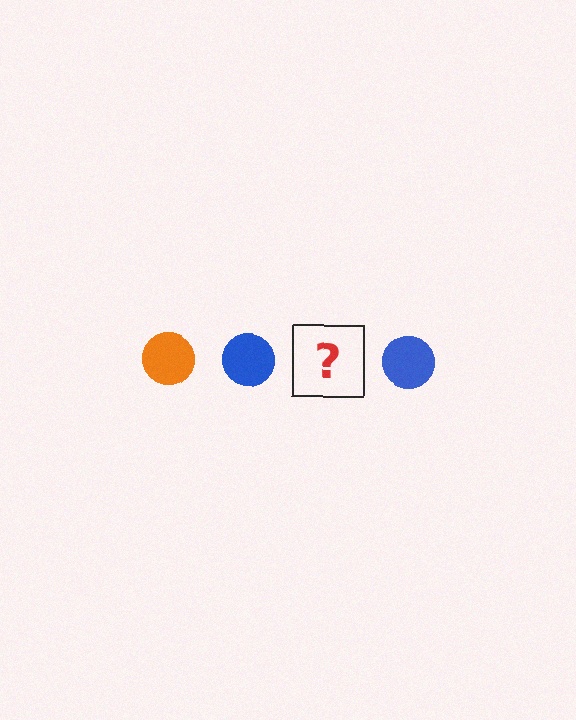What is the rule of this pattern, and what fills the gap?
The rule is that the pattern cycles through orange, blue circles. The gap should be filled with an orange circle.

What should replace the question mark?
The question mark should be replaced with an orange circle.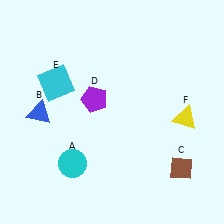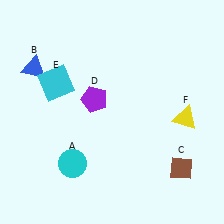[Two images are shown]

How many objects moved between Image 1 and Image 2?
1 object moved between the two images.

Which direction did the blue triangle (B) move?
The blue triangle (B) moved up.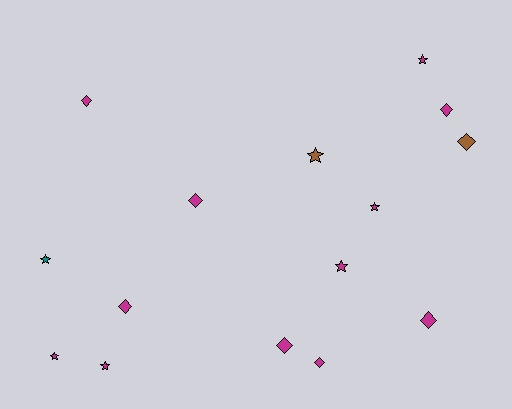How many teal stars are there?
There is 1 teal star.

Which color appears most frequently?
Magenta, with 12 objects.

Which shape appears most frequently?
Diamond, with 8 objects.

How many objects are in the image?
There are 15 objects.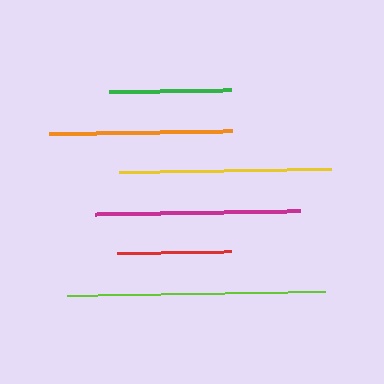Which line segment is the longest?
The lime line is the longest at approximately 258 pixels.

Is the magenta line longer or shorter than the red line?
The magenta line is longer than the red line.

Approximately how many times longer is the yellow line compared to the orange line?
The yellow line is approximately 1.2 times the length of the orange line.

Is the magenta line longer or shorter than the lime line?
The lime line is longer than the magenta line.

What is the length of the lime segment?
The lime segment is approximately 258 pixels long.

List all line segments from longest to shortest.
From longest to shortest: lime, yellow, magenta, orange, green, red.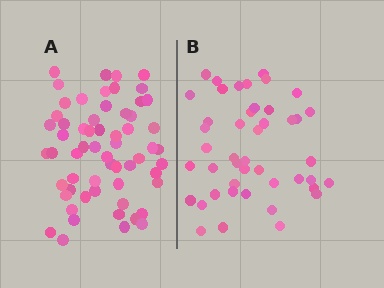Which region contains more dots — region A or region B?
Region A (the left region) has more dots.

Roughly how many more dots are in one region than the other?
Region A has approximately 15 more dots than region B.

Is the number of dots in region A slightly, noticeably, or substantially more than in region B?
Region A has noticeably more, but not dramatically so. The ratio is roughly 1.3 to 1.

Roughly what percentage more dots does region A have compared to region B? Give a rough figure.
About 35% more.